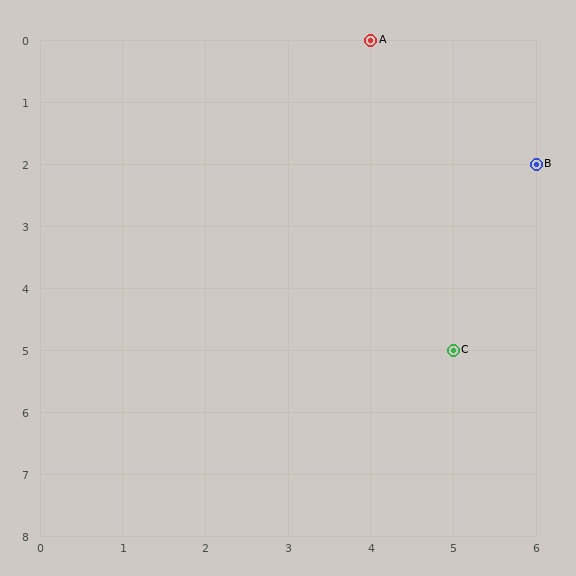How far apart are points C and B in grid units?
Points C and B are 1 column and 3 rows apart (about 3.2 grid units diagonally).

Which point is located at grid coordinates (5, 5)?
Point C is at (5, 5).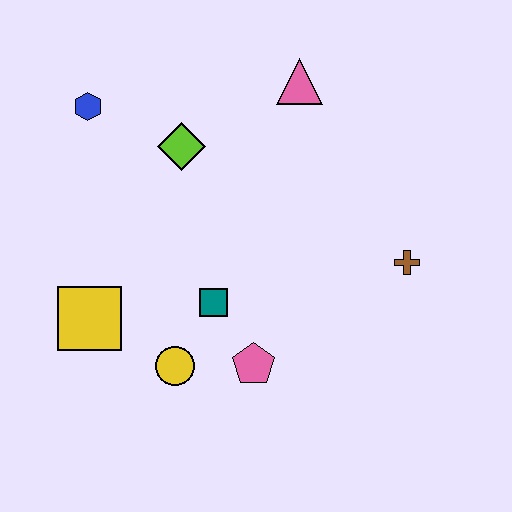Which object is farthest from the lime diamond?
The brown cross is farthest from the lime diamond.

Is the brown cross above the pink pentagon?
Yes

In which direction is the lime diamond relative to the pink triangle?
The lime diamond is to the left of the pink triangle.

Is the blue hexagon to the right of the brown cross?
No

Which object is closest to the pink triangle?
The lime diamond is closest to the pink triangle.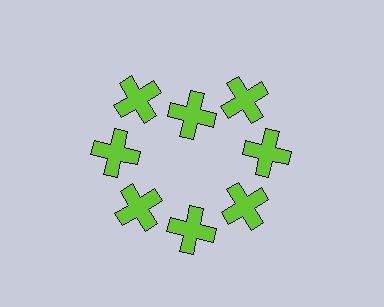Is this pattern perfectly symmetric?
No. The 8 lime crosses are arranged in a ring, but one element near the 12 o'clock position is pulled inward toward the center, breaking the 8-fold rotational symmetry.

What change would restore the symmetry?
The symmetry would be restored by moving it outward, back onto the ring so that all 8 crosses sit at equal angles and equal distance from the center.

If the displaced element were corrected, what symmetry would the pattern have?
It would have 8-fold rotational symmetry — the pattern would map onto itself every 45 degrees.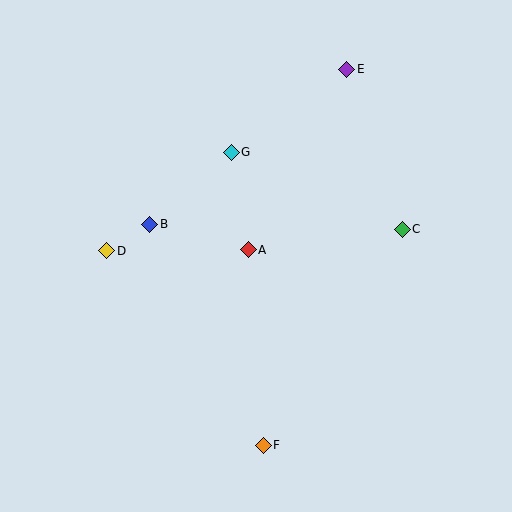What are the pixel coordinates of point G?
Point G is at (231, 152).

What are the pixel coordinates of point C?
Point C is at (402, 229).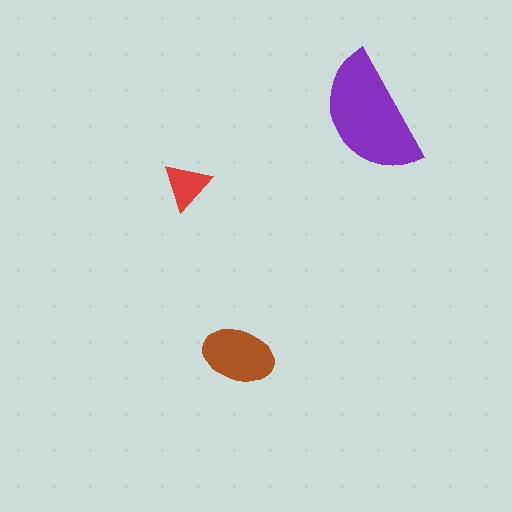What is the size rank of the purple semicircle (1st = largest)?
1st.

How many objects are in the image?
There are 3 objects in the image.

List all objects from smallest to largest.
The red triangle, the brown ellipse, the purple semicircle.